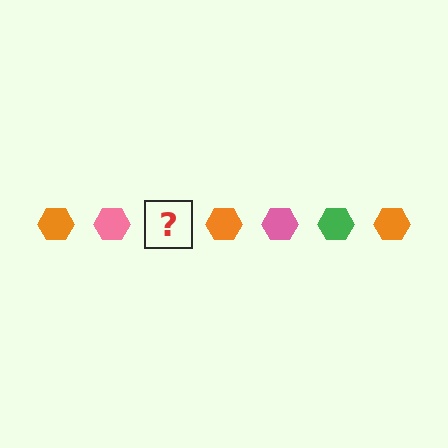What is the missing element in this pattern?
The missing element is a green hexagon.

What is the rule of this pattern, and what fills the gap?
The rule is that the pattern cycles through orange, pink, green hexagons. The gap should be filled with a green hexagon.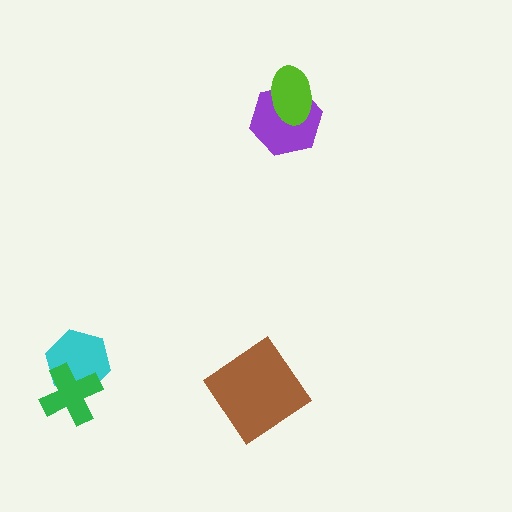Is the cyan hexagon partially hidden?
Yes, it is partially covered by another shape.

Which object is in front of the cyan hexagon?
The green cross is in front of the cyan hexagon.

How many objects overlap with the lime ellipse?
1 object overlaps with the lime ellipse.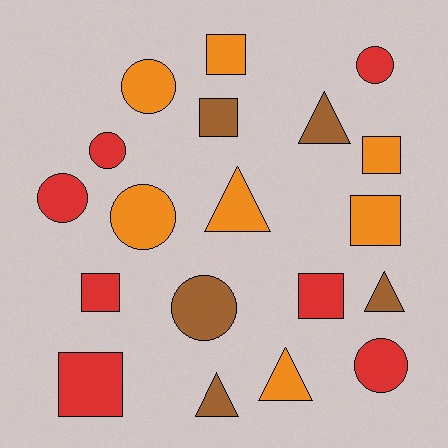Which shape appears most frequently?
Square, with 7 objects.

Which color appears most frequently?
Orange, with 7 objects.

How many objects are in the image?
There are 19 objects.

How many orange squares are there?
There are 3 orange squares.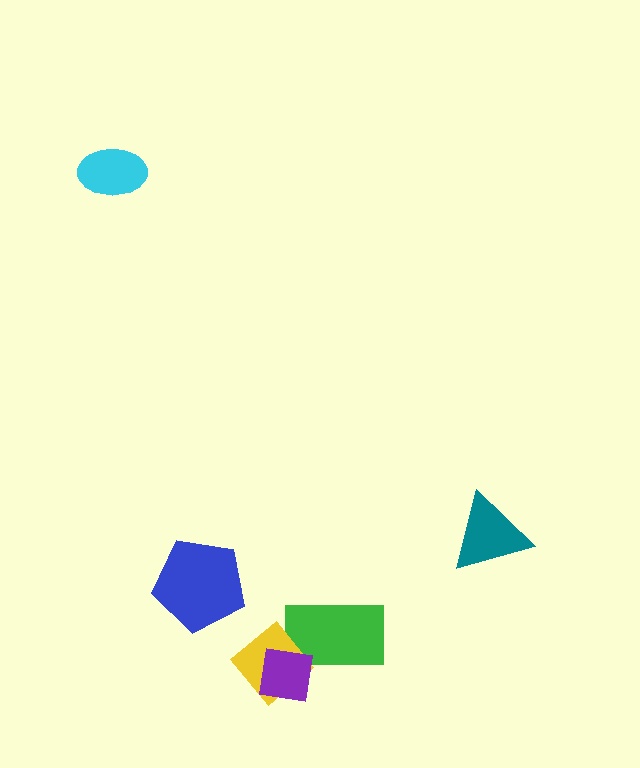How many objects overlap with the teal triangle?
0 objects overlap with the teal triangle.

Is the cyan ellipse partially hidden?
No, no other shape covers it.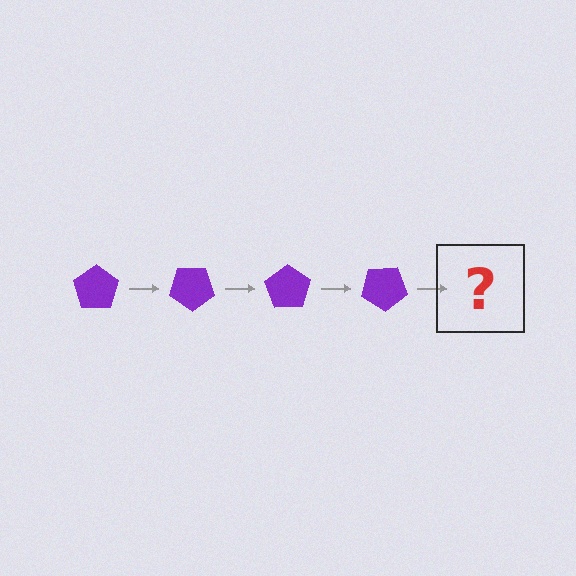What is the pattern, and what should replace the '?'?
The pattern is that the pentagon rotates 35 degrees each step. The '?' should be a purple pentagon rotated 140 degrees.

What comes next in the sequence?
The next element should be a purple pentagon rotated 140 degrees.